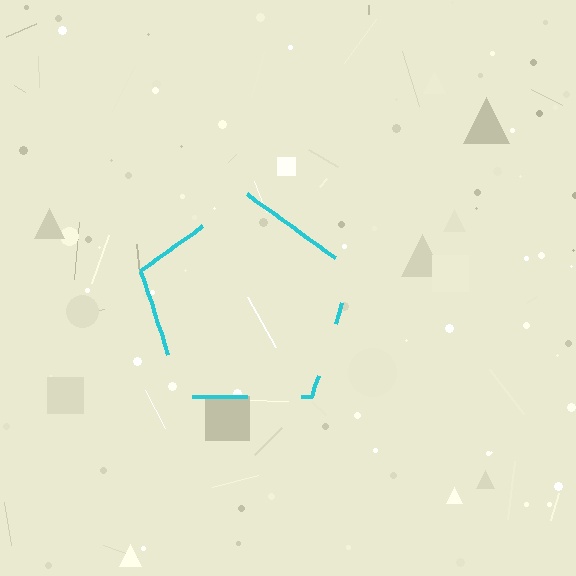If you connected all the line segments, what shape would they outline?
They would outline a pentagon.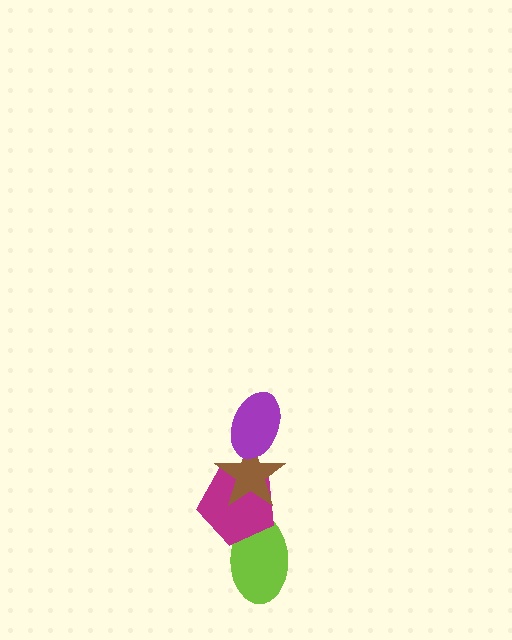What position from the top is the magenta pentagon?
The magenta pentagon is 3rd from the top.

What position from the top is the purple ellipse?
The purple ellipse is 1st from the top.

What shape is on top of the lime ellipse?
The magenta pentagon is on top of the lime ellipse.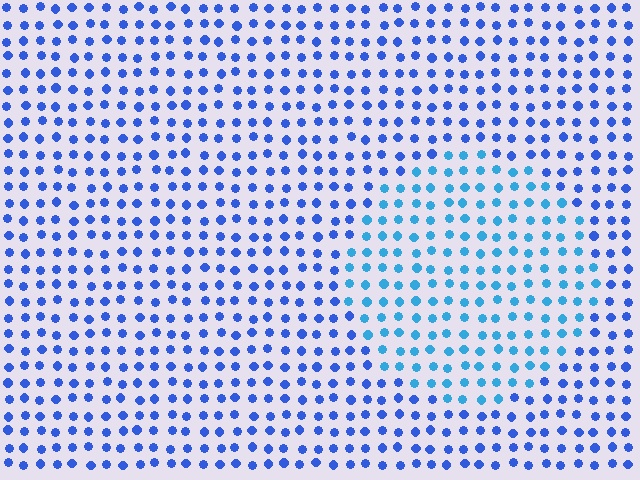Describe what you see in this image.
The image is filled with small blue elements in a uniform arrangement. A circle-shaped region is visible where the elements are tinted to a slightly different hue, forming a subtle color boundary.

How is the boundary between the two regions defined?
The boundary is defined purely by a slight shift in hue (about 27 degrees). Spacing, size, and orientation are identical on both sides.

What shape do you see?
I see a circle.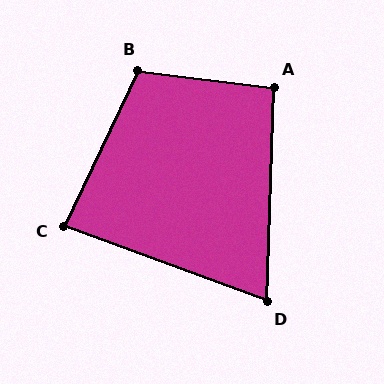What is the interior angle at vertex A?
Approximately 95 degrees (obtuse).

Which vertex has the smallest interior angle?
D, at approximately 71 degrees.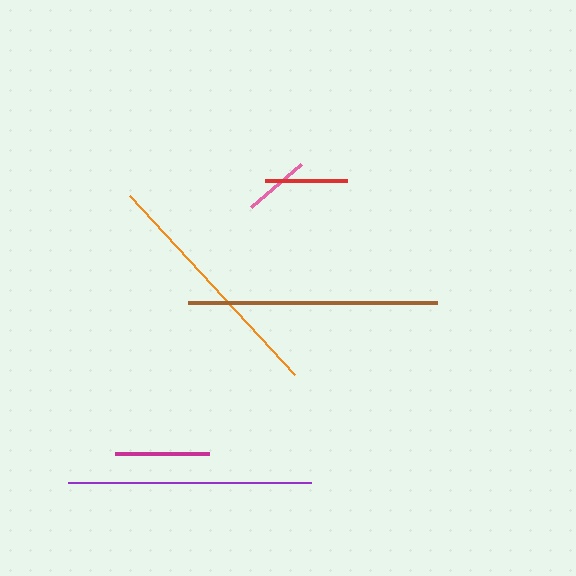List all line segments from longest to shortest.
From longest to shortest: brown, purple, orange, magenta, red, pink.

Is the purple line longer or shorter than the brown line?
The brown line is longer than the purple line.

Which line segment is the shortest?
The pink line is the shortest at approximately 66 pixels.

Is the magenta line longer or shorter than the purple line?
The purple line is longer than the magenta line.